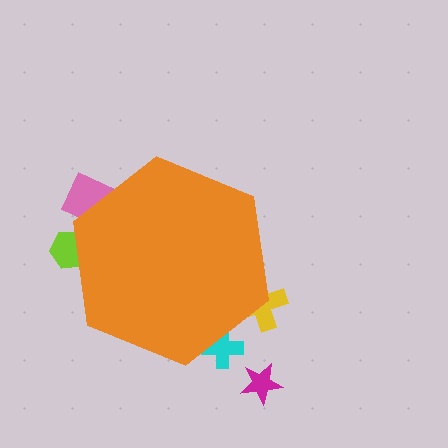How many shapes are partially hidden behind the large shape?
4 shapes are partially hidden.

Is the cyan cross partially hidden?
Yes, the cyan cross is partially hidden behind the orange hexagon.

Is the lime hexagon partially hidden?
Yes, the lime hexagon is partially hidden behind the orange hexagon.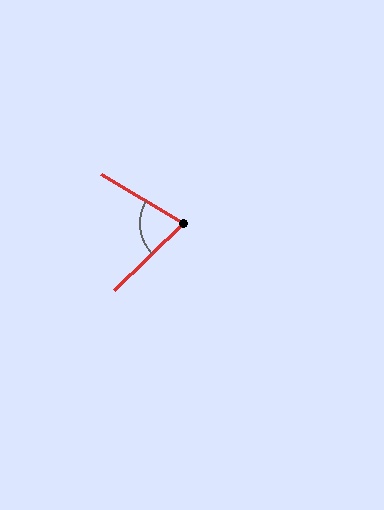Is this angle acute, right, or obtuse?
It is acute.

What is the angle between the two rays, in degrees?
Approximately 75 degrees.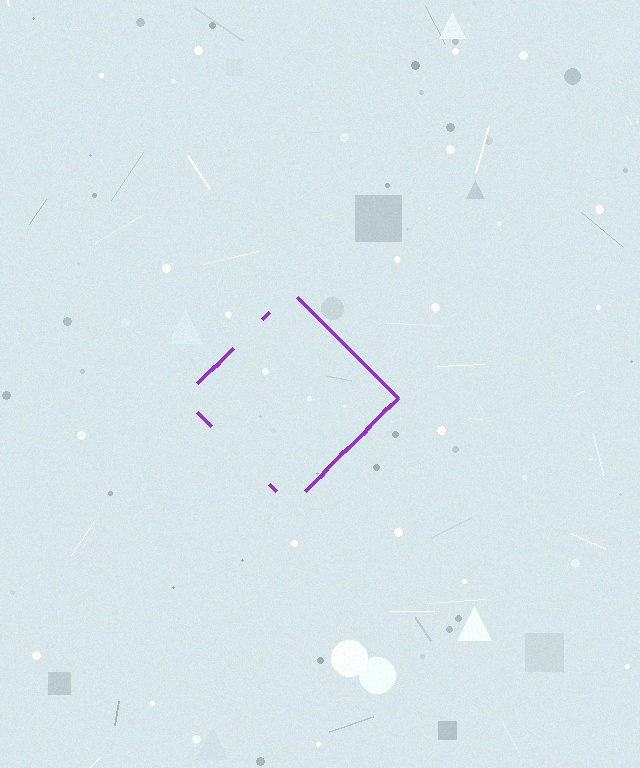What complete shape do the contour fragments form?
The contour fragments form a diamond.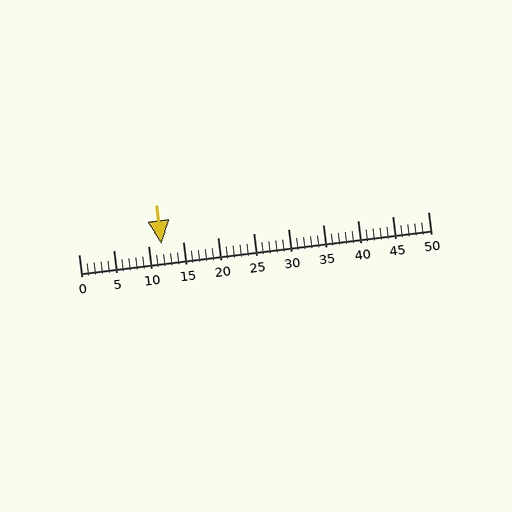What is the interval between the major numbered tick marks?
The major tick marks are spaced 5 units apart.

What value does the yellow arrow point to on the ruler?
The yellow arrow points to approximately 12.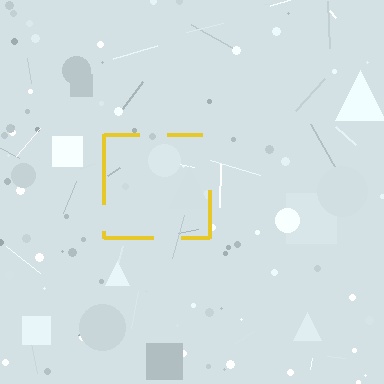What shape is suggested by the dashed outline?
The dashed outline suggests a square.